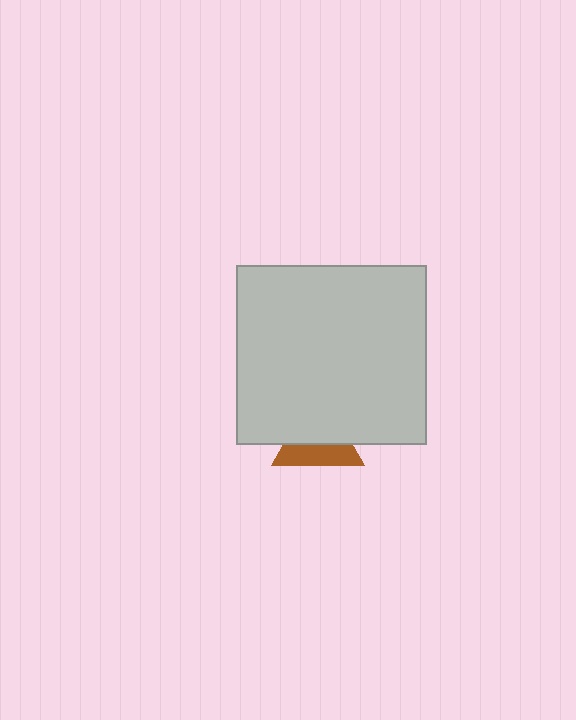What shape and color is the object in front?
The object in front is a light gray rectangle.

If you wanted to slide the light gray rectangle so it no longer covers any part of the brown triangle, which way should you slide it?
Slide it up — that is the most direct way to separate the two shapes.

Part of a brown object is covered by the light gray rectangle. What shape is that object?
It is a triangle.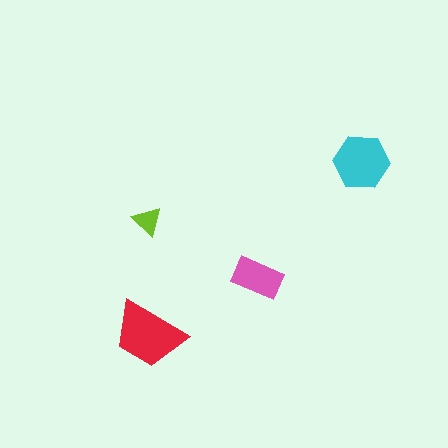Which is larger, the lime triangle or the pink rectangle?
The pink rectangle.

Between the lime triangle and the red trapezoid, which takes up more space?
The red trapezoid.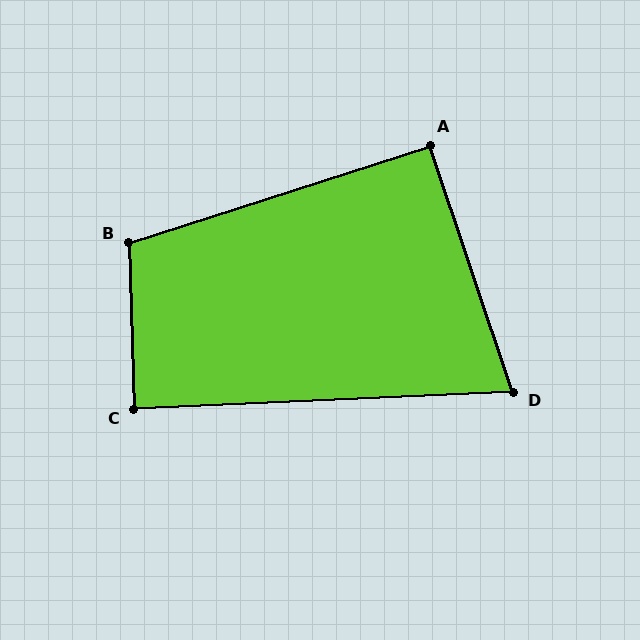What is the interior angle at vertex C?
Approximately 89 degrees (approximately right).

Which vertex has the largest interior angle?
B, at approximately 106 degrees.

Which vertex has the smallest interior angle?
D, at approximately 74 degrees.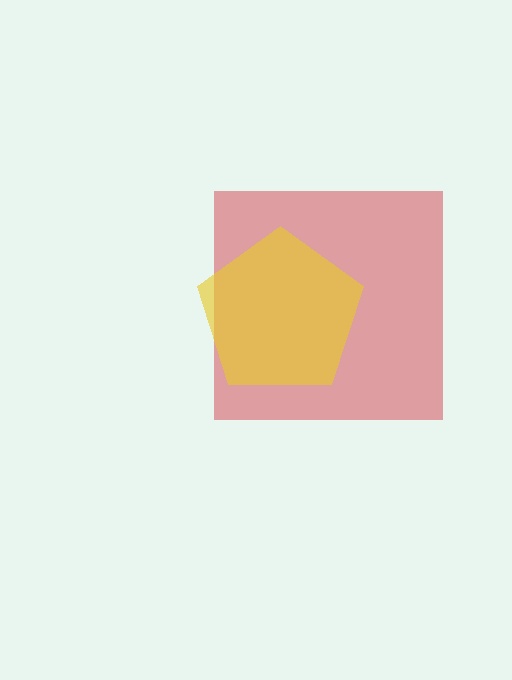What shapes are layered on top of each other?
The layered shapes are: a red square, a yellow pentagon.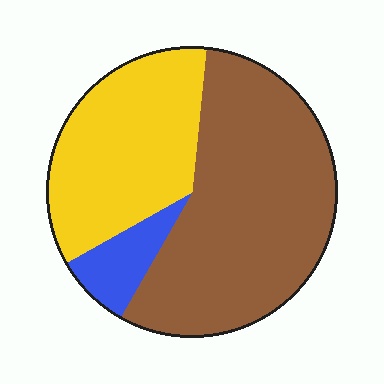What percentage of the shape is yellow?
Yellow covers around 35% of the shape.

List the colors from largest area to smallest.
From largest to smallest: brown, yellow, blue.